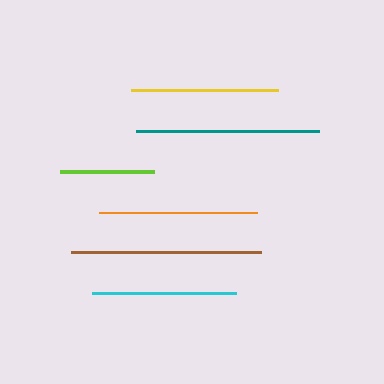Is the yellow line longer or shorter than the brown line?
The brown line is longer than the yellow line.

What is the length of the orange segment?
The orange segment is approximately 159 pixels long.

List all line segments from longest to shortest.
From longest to shortest: brown, teal, orange, yellow, cyan, lime.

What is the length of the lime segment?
The lime segment is approximately 95 pixels long.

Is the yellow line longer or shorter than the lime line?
The yellow line is longer than the lime line.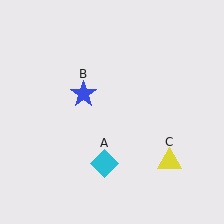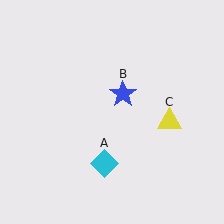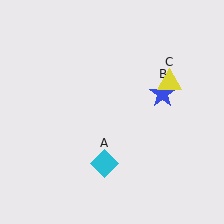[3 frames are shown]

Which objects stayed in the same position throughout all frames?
Cyan diamond (object A) remained stationary.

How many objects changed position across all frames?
2 objects changed position: blue star (object B), yellow triangle (object C).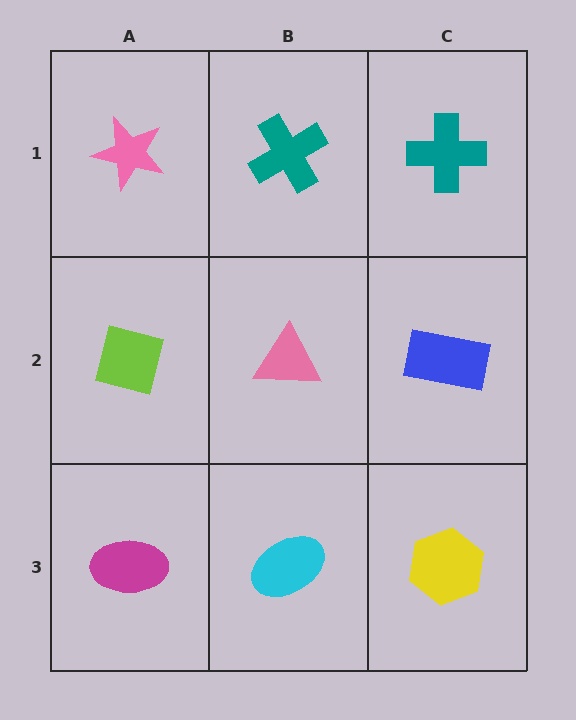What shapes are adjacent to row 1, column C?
A blue rectangle (row 2, column C), a teal cross (row 1, column B).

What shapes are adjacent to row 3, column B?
A pink triangle (row 2, column B), a magenta ellipse (row 3, column A), a yellow hexagon (row 3, column C).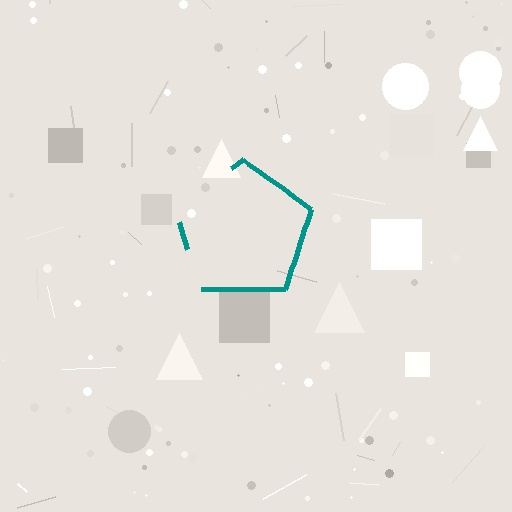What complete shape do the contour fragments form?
The contour fragments form a pentagon.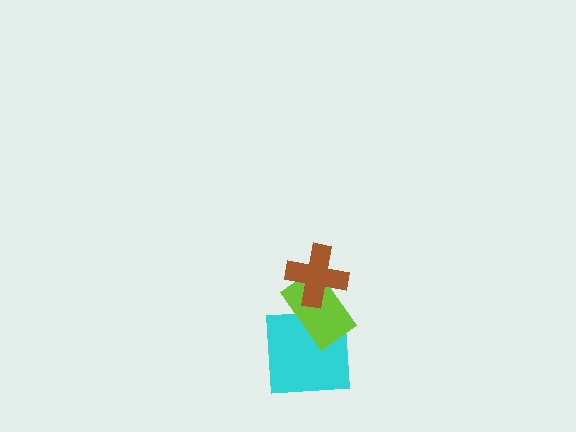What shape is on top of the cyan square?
The lime rectangle is on top of the cyan square.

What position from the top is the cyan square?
The cyan square is 3rd from the top.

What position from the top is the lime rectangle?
The lime rectangle is 2nd from the top.